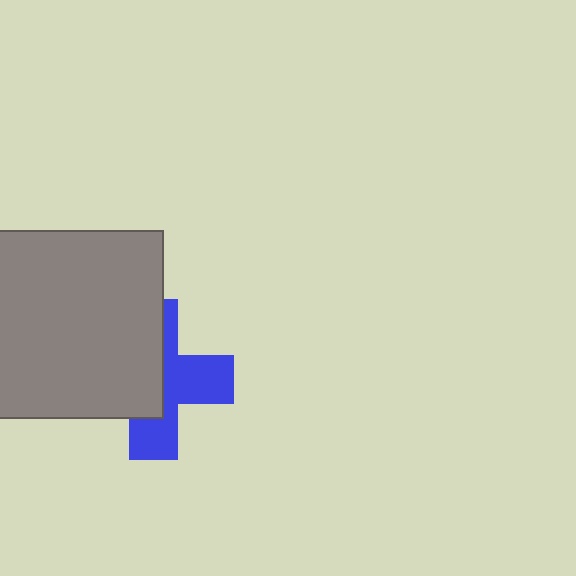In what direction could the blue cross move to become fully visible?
The blue cross could move right. That would shift it out from behind the gray square entirely.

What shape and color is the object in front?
The object in front is a gray square.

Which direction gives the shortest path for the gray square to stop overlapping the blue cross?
Moving left gives the shortest separation.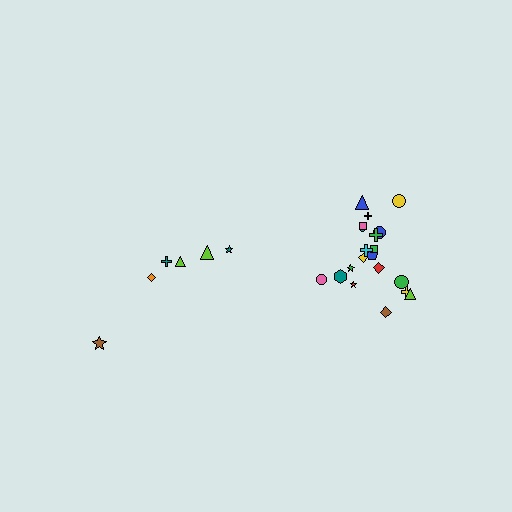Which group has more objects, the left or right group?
The right group.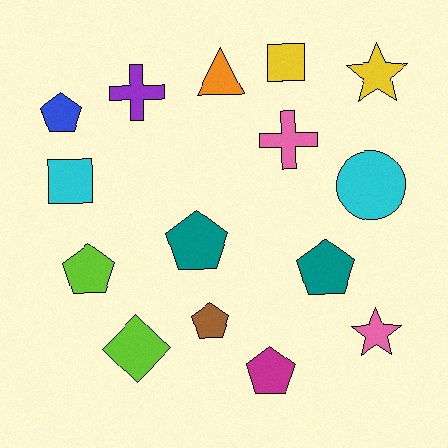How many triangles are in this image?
There is 1 triangle.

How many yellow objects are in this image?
There are 2 yellow objects.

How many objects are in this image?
There are 15 objects.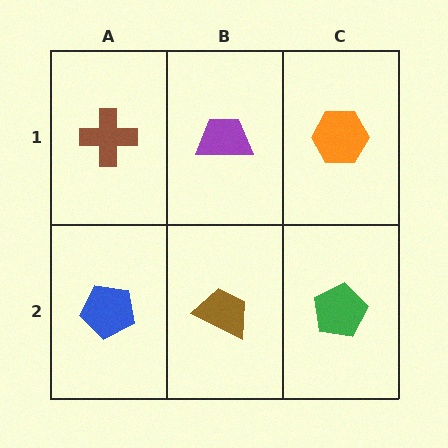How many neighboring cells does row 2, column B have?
3.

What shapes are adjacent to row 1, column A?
A blue pentagon (row 2, column A), a purple trapezoid (row 1, column B).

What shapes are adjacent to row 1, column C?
A green pentagon (row 2, column C), a purple trapezoid (row 1, column B).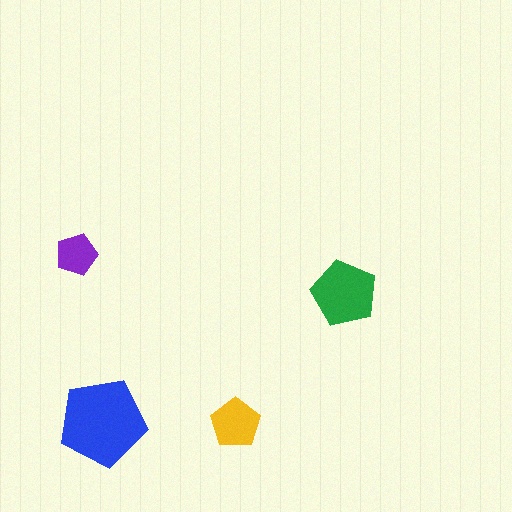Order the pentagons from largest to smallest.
the blue one, the green one, the yellow one, the purple one.